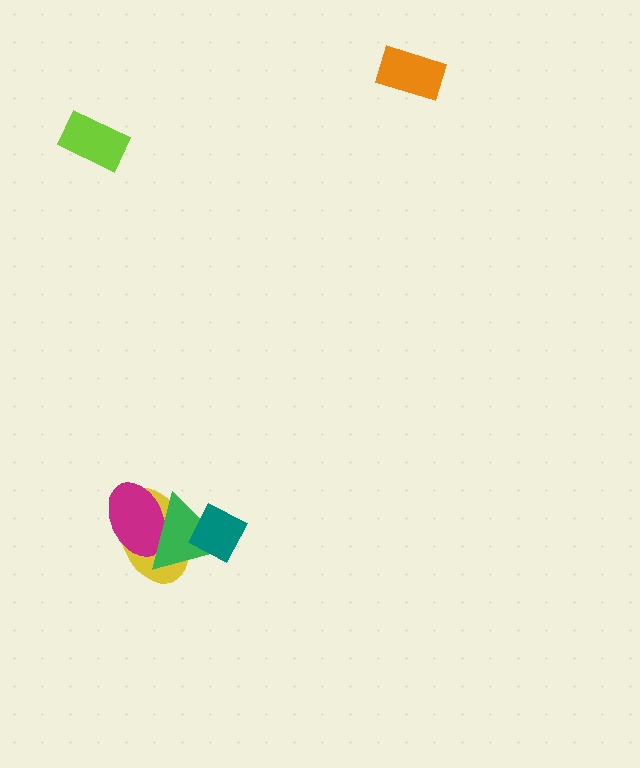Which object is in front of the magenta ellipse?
The green triangle is in front of the magenta ellipse.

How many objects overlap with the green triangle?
3 objects overlap with the green triangle.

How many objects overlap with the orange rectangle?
0 objects overlap with the orange rectangle.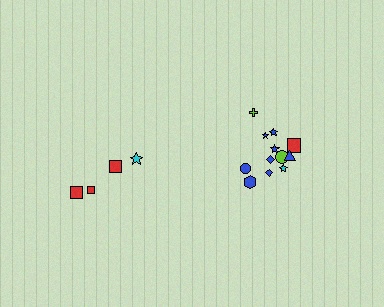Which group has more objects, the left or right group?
The right group.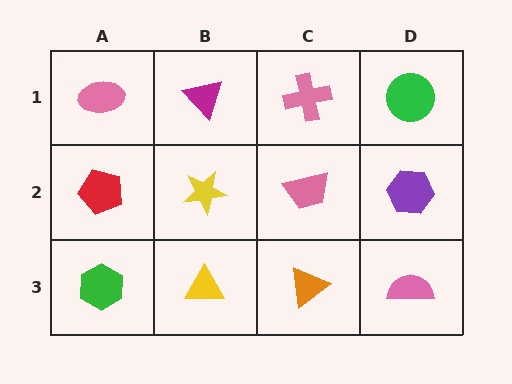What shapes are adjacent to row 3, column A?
A red pentagon (row 2, column A), a yellow triangle (row 3, column B).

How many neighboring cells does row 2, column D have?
3.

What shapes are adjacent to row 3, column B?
A yellow star (row 2, column B), a green hexagon (row 3, column A), an orange triangle (row 3, column C).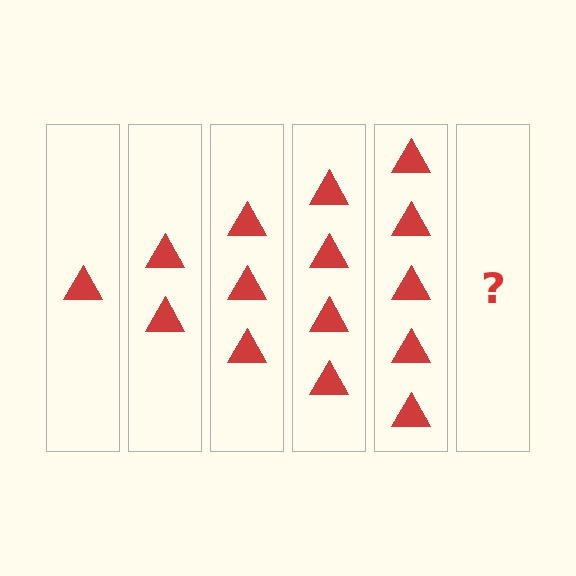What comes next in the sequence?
The next element should be 6 triangles.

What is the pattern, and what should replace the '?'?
The pattern is that each step adds one more triangle. The '?' should be 6 triangles.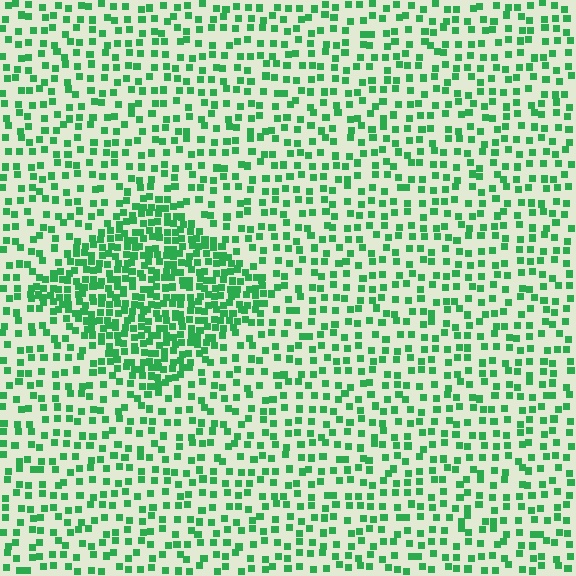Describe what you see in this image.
The image contains small green elements arranged at two different densities. A diamond-shaped region is visible where the elements are more densely packed than the surrounding area.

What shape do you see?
I see a diamond.